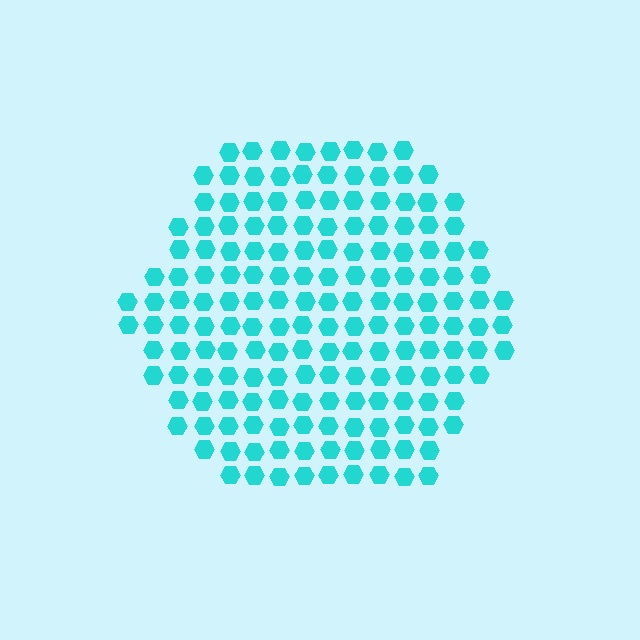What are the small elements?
The small elements are hexagons.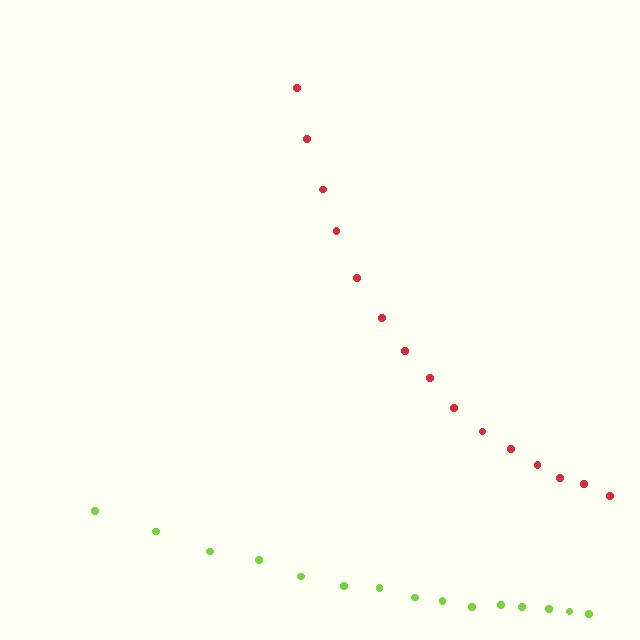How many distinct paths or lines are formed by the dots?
There are 2 distinct paths.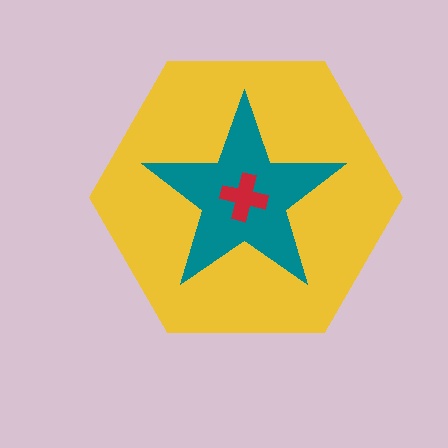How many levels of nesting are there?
3.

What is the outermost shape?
The yellow hexagon.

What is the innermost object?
The red cross.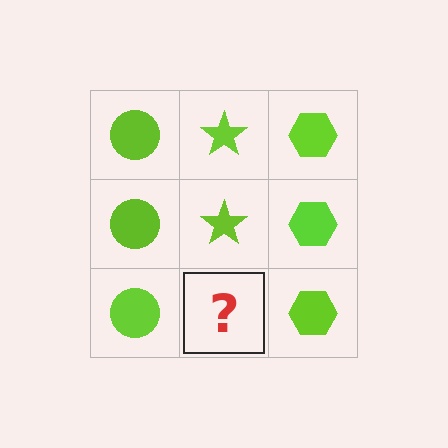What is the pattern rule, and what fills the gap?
The rule is that each column has a consistent shape. The gap should be filled with a lime star.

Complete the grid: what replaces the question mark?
The question mark should be replaced with a lime star.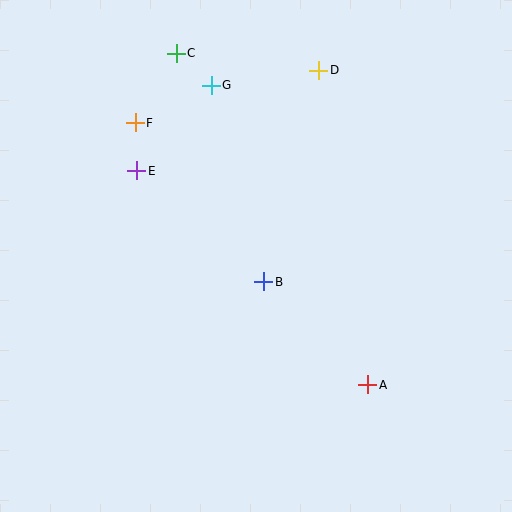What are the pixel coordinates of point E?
Point E is at (137, 171).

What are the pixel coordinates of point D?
Point D is at (319, 70).